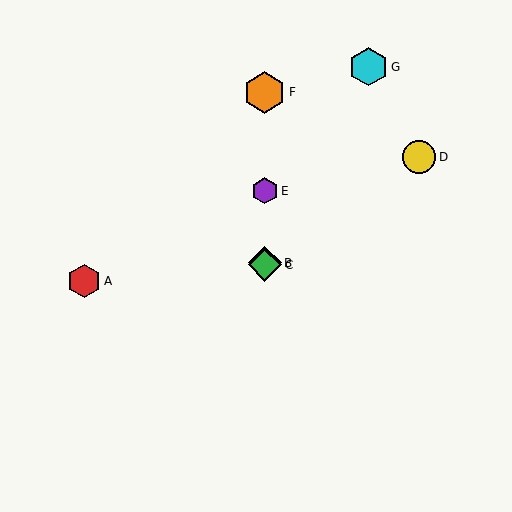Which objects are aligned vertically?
Objects B, C, E, F are aligned vertically.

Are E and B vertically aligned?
Yes, both are at x≈265.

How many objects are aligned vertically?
4 objects (B, C, E, F) are aligned vertically.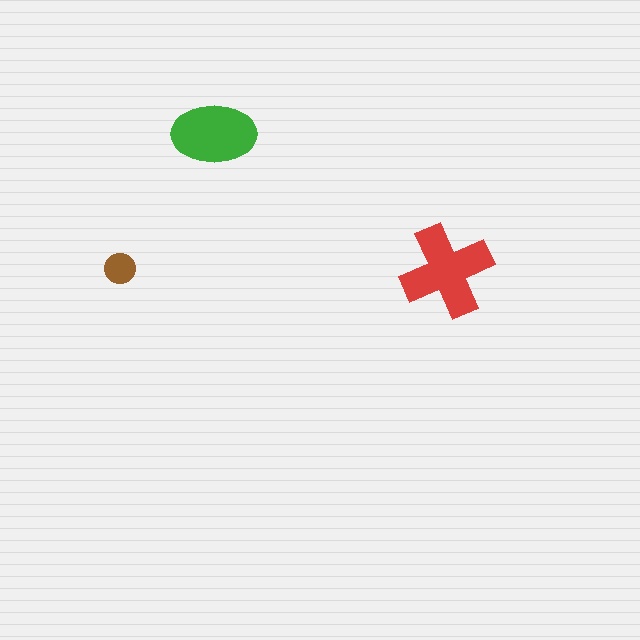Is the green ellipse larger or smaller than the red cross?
Smaller.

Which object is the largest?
The red cross.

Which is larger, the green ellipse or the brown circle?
The green ellipse.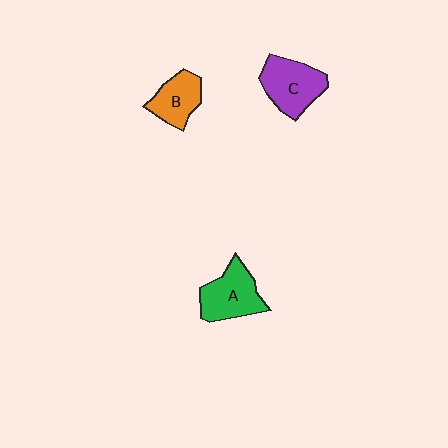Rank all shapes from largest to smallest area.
From largest to smallest: C (purple), A (green), B (orange).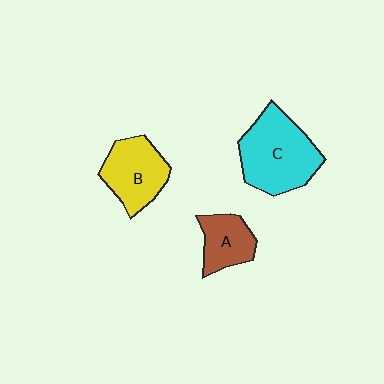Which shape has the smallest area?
Shape A (brown).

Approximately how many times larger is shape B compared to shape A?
Approximately 1.4 times.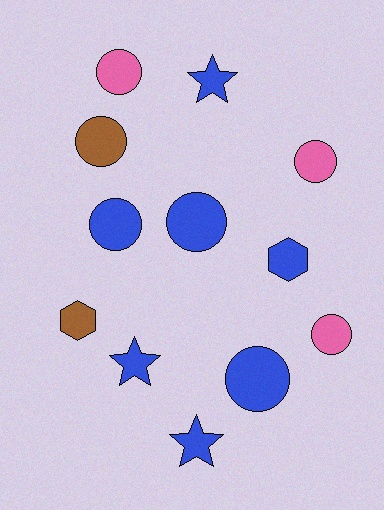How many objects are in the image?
There are 12 objects.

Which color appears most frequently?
Blue, with 7 objects.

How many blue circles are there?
There are 3 blue circles.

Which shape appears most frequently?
Circle, with 7 objects.